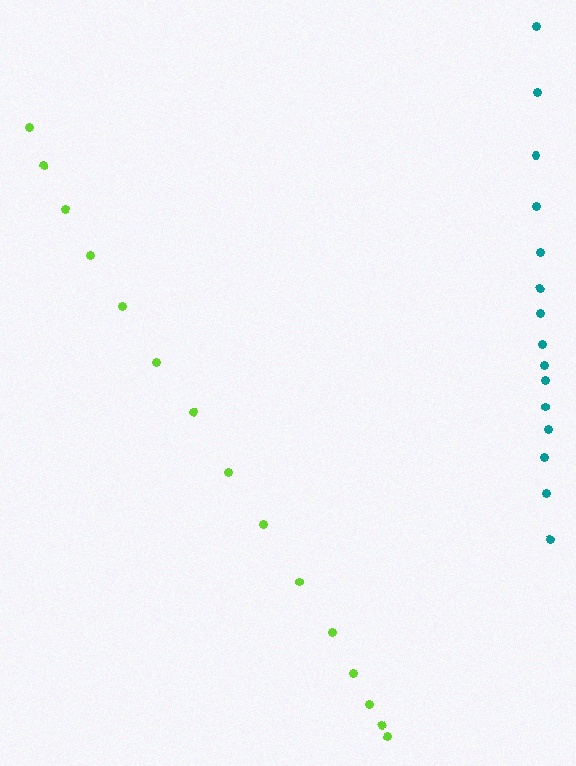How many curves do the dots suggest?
There are 2 distinct paths.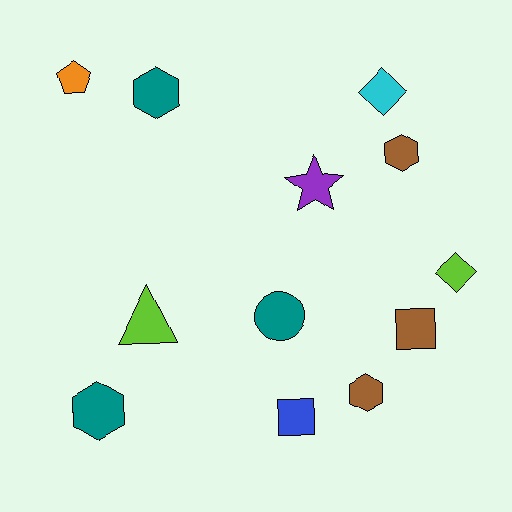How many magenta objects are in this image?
There are no magenta objects.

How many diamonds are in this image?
There are 2 diamonds.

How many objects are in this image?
There are 12 objects.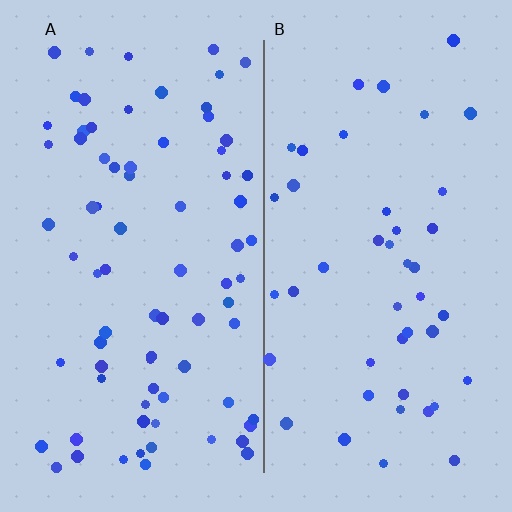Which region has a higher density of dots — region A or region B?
A (the left).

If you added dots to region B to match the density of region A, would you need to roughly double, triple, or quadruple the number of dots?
Approximately double.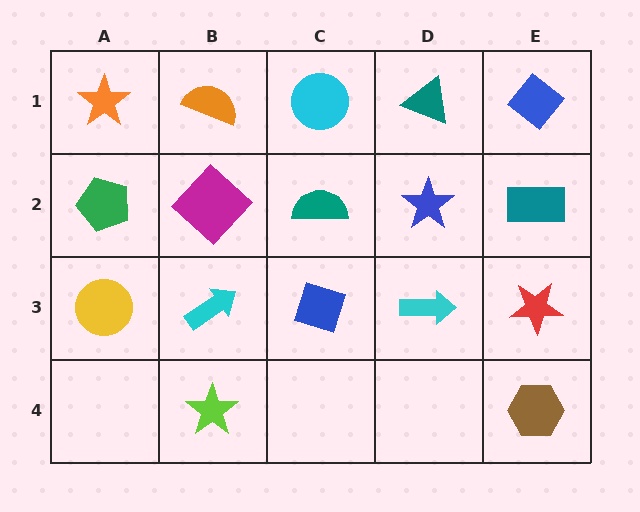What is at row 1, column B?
An orange semicircle.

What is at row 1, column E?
A blue diamond.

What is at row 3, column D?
A cyan arrow.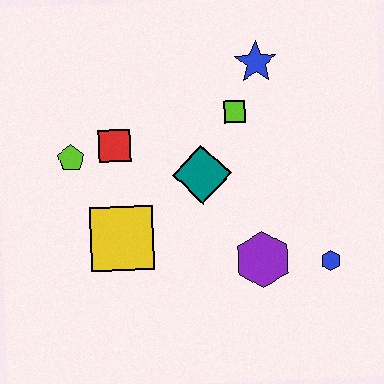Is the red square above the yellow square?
Yes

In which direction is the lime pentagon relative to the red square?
The lime pentagon is to the left of the red square.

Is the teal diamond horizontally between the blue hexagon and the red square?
Yes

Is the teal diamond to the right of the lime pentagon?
Yes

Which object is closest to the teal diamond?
The lime square is closest to the teal diamond.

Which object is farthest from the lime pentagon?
The blue hexagon is farthest from the lime pentagon.